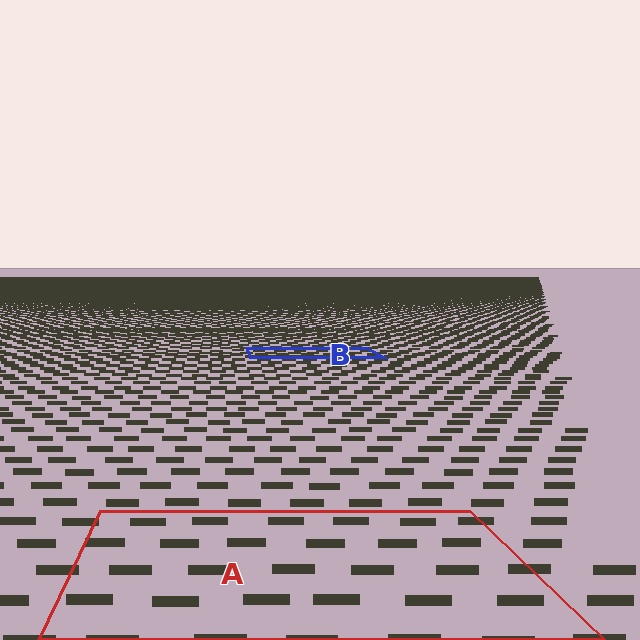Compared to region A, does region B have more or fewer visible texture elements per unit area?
Region B has more texture elements per unit area — they are packed more densely because it is farther away.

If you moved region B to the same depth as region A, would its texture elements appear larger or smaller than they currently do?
They would appear larger. At a closer depth, the same texture elements are projected at a bigger on-screen size.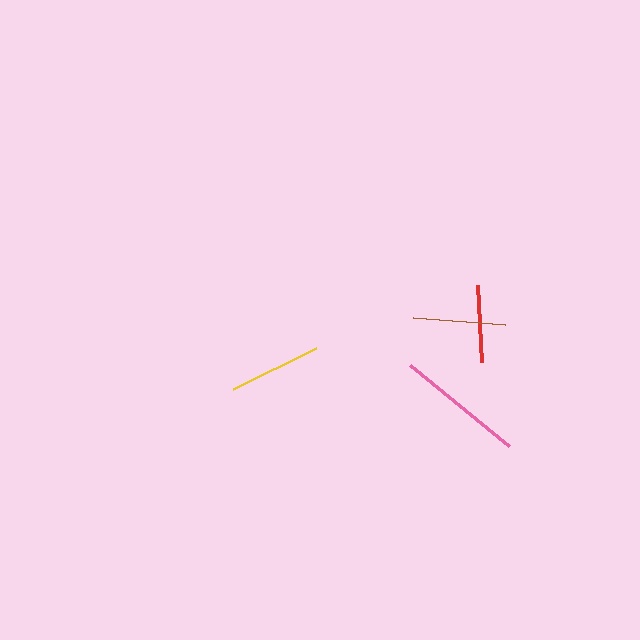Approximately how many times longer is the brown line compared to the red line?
The brown line is approximately 1.2 times the length of the red line.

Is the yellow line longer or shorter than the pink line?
The pink line is longer than the yellow line.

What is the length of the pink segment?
The pink segment is approximately 128 pixels long.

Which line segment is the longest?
The pink line is the longest at approximately 128 pixels.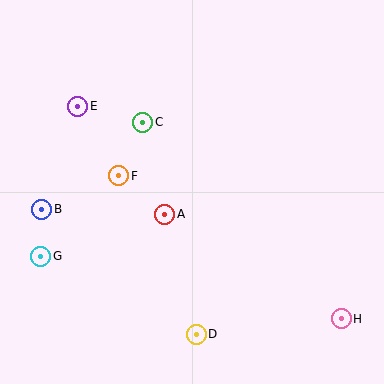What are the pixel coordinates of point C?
Point C is at (143, 122).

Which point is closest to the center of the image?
Point A at (165, 214) is closest to the center.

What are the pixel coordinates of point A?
Point A is at (165, 214).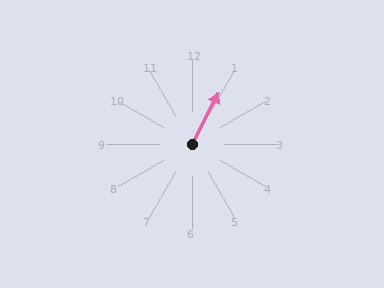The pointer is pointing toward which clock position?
Roughly 1 o'clock.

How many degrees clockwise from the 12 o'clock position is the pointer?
Approximately 28 degrees.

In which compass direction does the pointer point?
Northeast.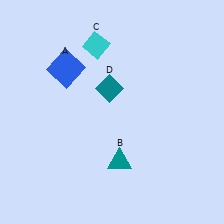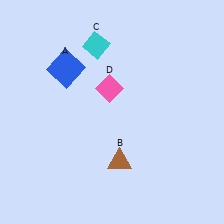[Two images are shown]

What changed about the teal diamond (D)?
In Image 1, D is teal. In Image 2, it changed to pink.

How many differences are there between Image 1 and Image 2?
There are 2 differences between the two images.